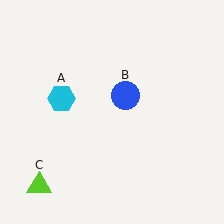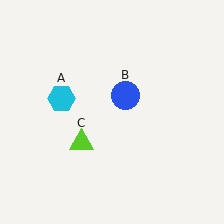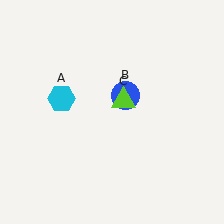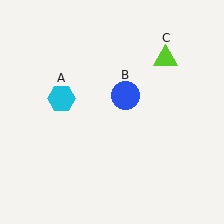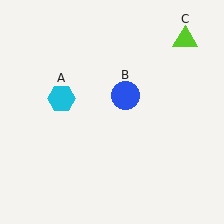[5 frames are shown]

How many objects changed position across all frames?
1 object changed position: lime triangle (object C).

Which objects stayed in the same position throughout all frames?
Cyan hexagon (object A) and blue circle (object B) remained stationary.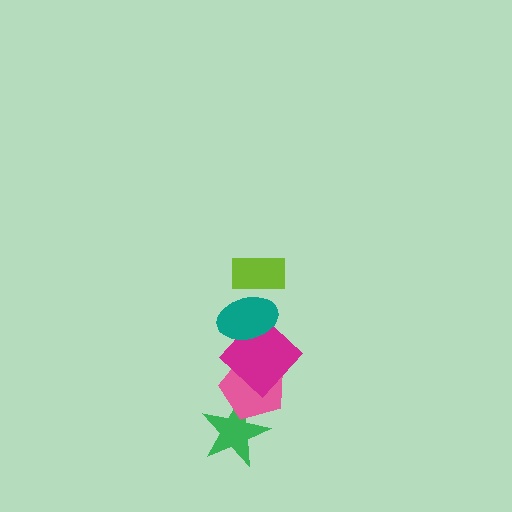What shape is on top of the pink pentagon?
The magenta diamond is on top of the pink pentagon.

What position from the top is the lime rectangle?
The lime rectangle is 1st from the top.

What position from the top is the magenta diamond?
The magenta diamond is 3rd from the top.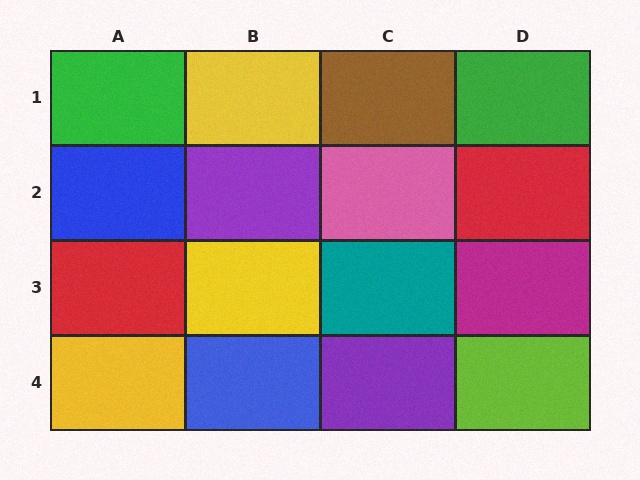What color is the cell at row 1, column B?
Yellow.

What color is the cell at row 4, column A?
Yellow.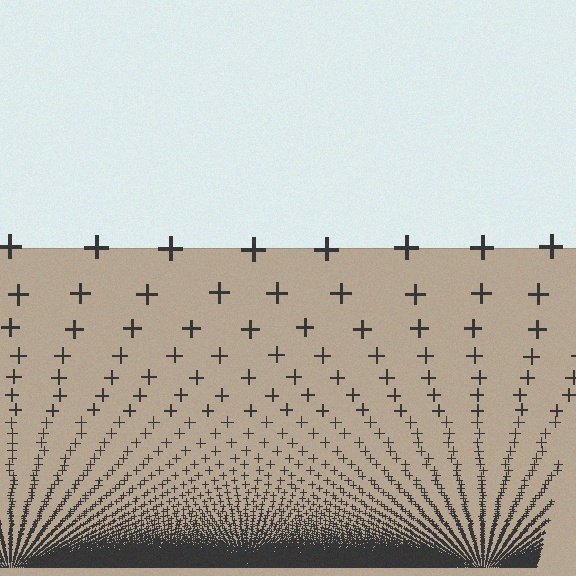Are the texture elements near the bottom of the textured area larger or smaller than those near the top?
Smaller. The gradient is inverted — elements near the bottom are smaller and denser.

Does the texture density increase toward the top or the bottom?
Density increases toward the bottom.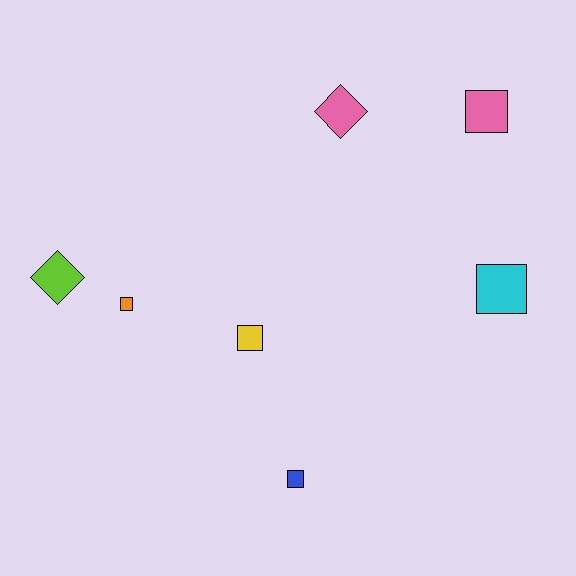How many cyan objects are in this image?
There is 1 cyan object.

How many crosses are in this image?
There are no crosses.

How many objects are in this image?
There are 7 objects.